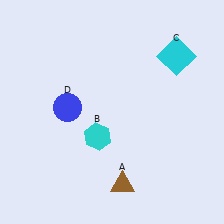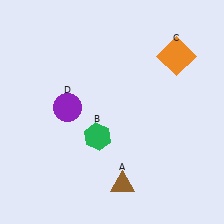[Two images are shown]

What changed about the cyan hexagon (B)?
In Image 1, B is cyan. In Image 2, it changed to green.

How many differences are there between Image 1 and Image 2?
There are 3 differences between the two images.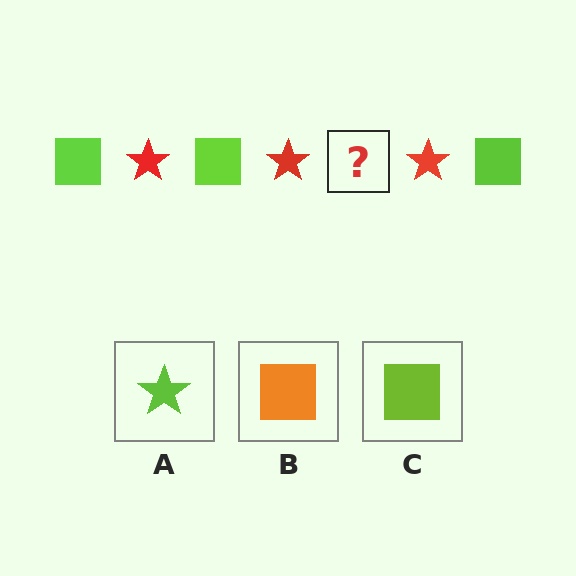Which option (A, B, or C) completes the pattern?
C.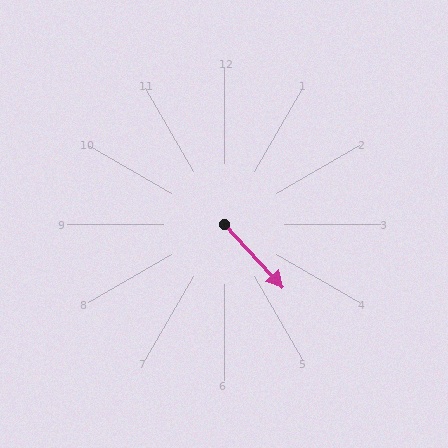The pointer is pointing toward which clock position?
Roughly 5 o'clock.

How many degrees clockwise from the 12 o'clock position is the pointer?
Approximately 137 degrees.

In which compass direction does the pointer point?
Southeast.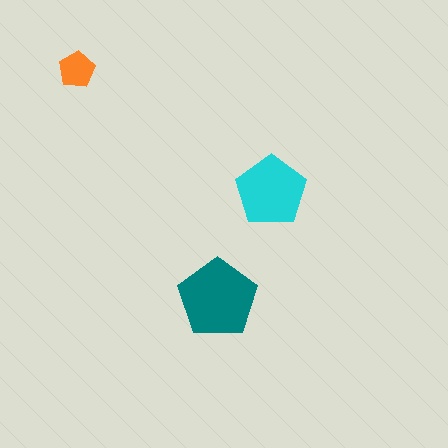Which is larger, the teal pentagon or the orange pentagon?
The teal one.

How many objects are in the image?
There are 3 objects in the image.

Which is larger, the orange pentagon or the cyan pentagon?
The cyan one.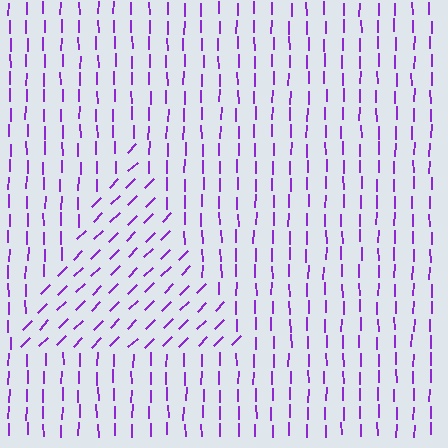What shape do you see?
I see a triangle.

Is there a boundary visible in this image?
Yes, there is a texture boundary formed by a change in line orientation.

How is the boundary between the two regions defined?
The boundary is defined purely by a change in line orientation (approximately 45 degrees difference). All lines are the same color and thickness.